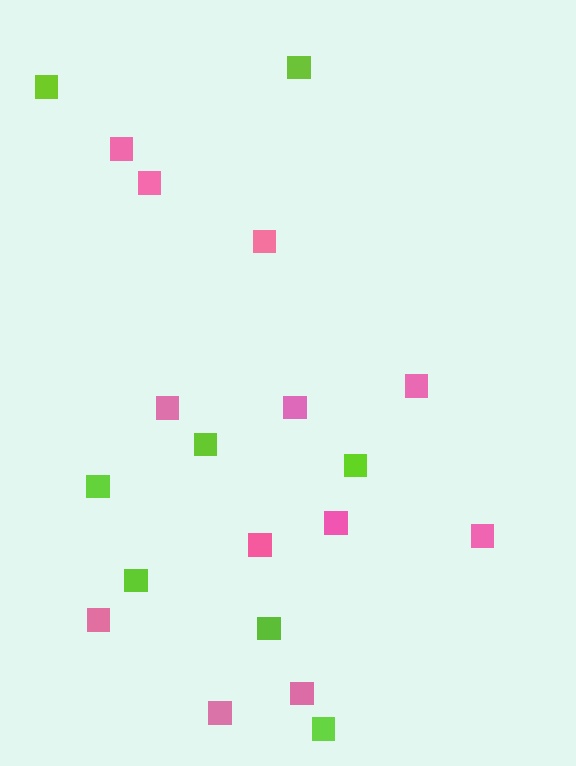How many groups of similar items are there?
There are 2 groups: one group of pink squares (12) and one group of lime squares (8).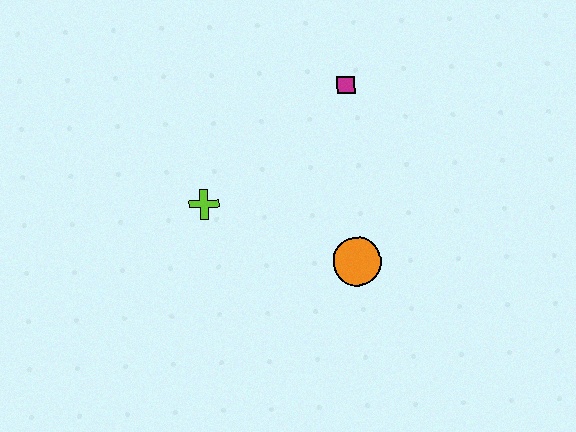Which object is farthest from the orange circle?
The magenta square is farthest from the orange circle.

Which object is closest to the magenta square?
The orange circle is closest to the magenta square.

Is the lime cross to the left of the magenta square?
Yes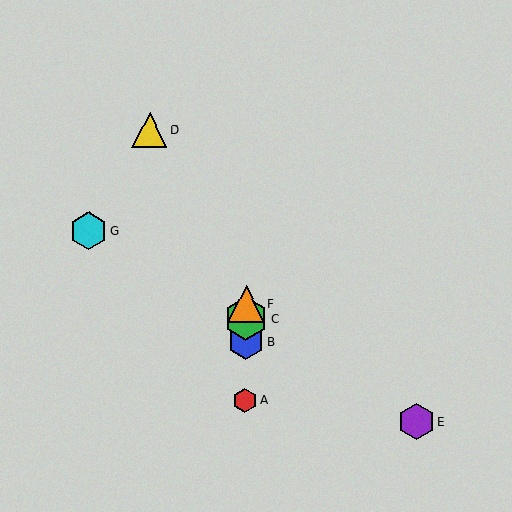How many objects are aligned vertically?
4 objects (A, B, C, F) are aligned vertically.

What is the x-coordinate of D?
Object D is at x≈150.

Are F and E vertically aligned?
No, F is at x≈246 and E is at x≈417.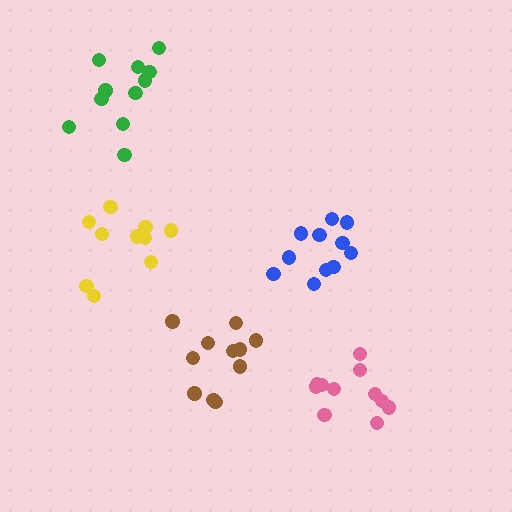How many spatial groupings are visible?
There are 5 spatial groupings.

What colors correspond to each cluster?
The clusters are colored: brown, green, blue, yellow, pink.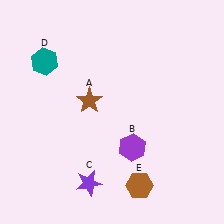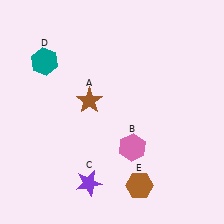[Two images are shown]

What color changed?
The hexagon (B) changed from purple in Image 1 to pink in Image 2.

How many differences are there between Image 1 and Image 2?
There is 1 difference between the two images.